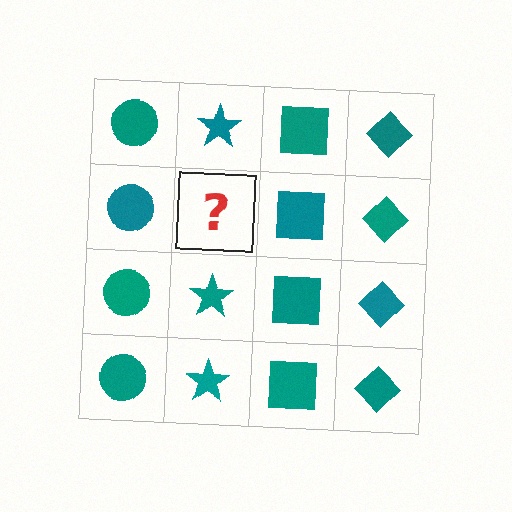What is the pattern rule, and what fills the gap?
The rule is that each column has a consistent shape. The gap should be filled with a teal star.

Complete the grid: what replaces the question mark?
The question mark should be replaced with a teal star.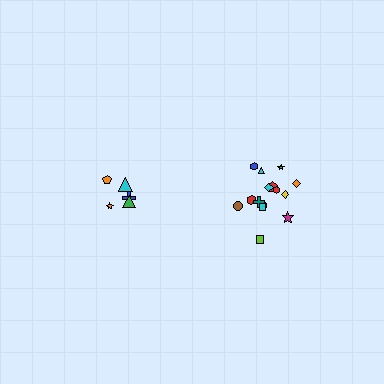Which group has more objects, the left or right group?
The right group.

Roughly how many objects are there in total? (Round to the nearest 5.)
Roughly 20 objects in total.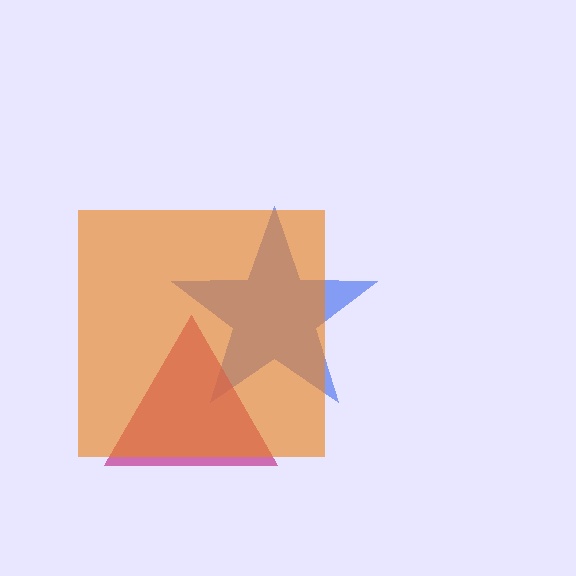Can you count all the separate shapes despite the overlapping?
Yes, there are 3 separate shapes.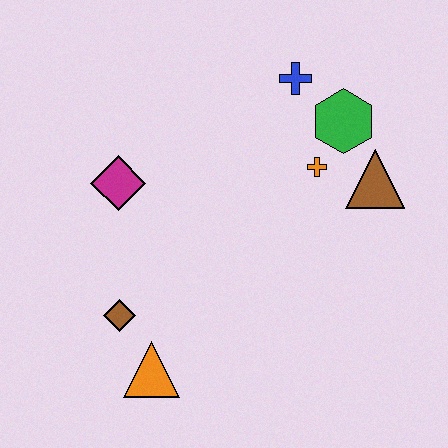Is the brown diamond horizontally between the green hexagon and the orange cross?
No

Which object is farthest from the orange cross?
The orange triangle is farthest from the orange cross.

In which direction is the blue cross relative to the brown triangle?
The blue cross is above the brown triangle.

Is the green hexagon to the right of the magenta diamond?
Yes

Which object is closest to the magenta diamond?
The brown diamond is closest to the magenta diamond.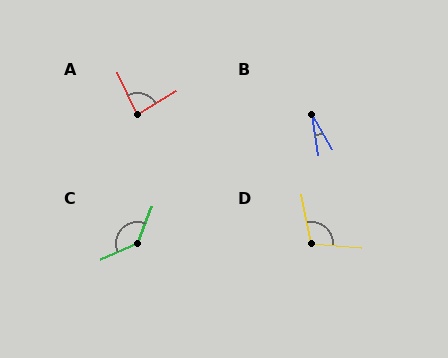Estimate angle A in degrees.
Approximately 84 degrees.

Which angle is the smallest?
B, at approximately 22 degrees.